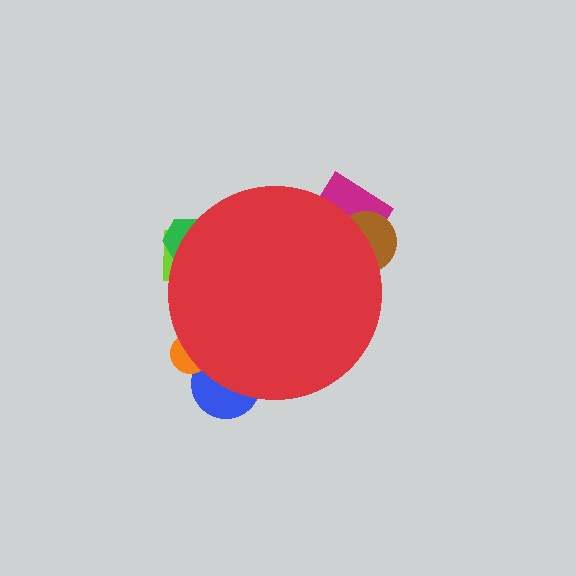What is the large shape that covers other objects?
A red circle.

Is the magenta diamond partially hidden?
Yes, the magenta diamond is partially hidden behind the red circle.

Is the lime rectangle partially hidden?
Yes, the lime rectangle is partially hidden behind the red circle.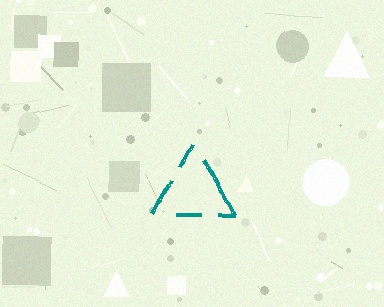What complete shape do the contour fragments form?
The contour fragments form a triangle.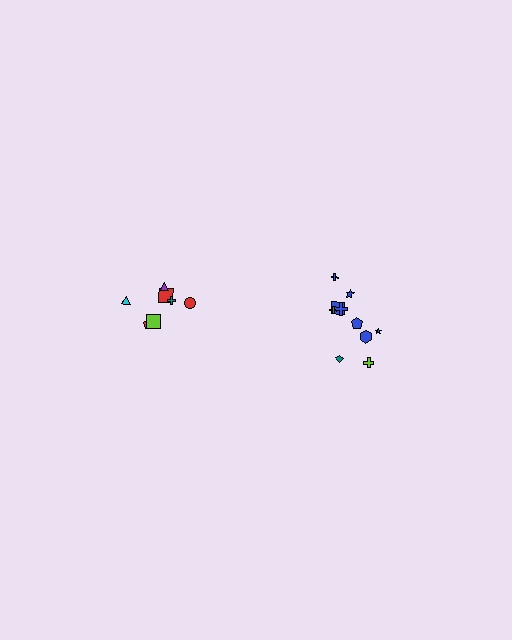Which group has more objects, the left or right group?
The right group.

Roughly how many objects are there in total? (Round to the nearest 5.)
Roughly 15 objects in total.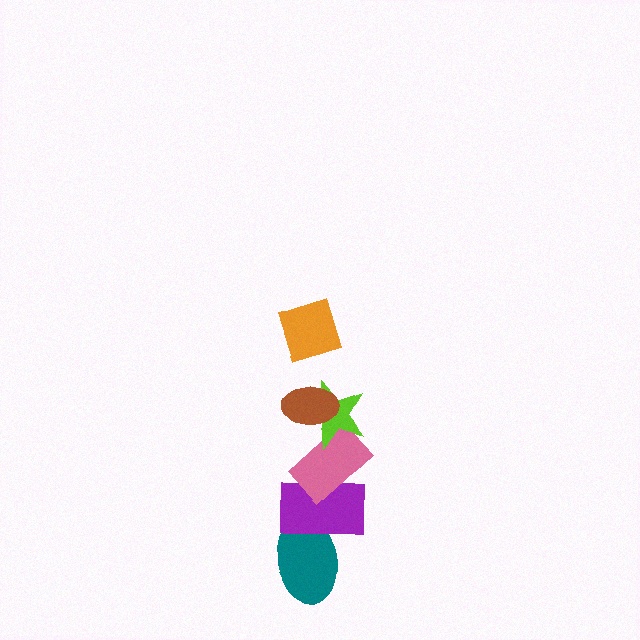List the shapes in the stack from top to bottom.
From top to bottom: the orange diamond, the brown ellipse, the lime star, the pink rectangle, the purple rectangle, the teal ellipse.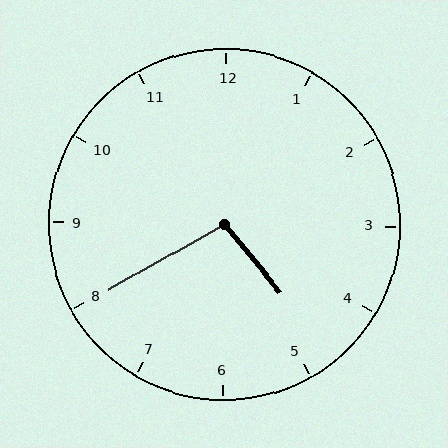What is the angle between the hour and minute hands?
Approximately 100 degrees.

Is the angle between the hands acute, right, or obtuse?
It is obtuse.